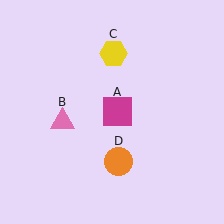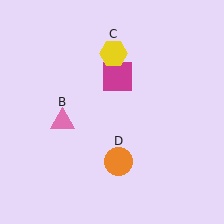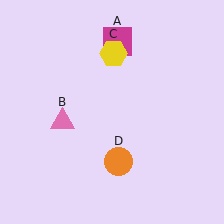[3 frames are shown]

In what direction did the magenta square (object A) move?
The magenta square (object A) moved up.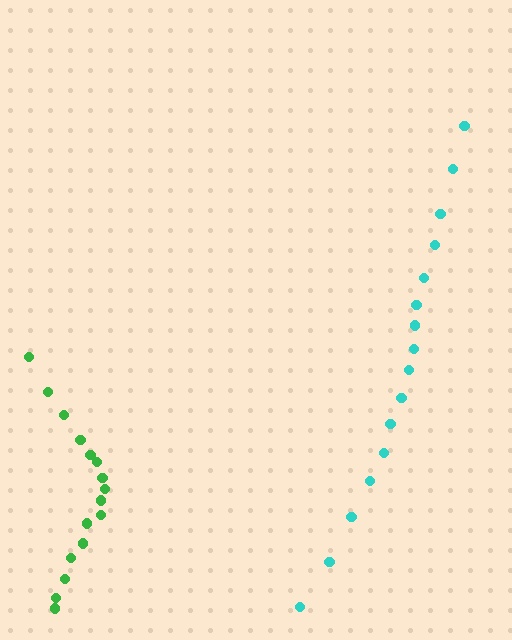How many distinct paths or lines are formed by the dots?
There are 2 distinct paths.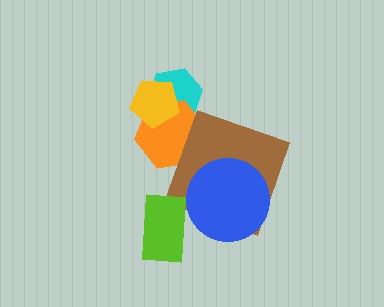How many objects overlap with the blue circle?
1 object overlaps with the blue circle.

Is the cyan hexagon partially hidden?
Yes, it is partially covered by another shape.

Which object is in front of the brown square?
The blue circle is in front of the brown square.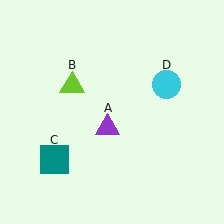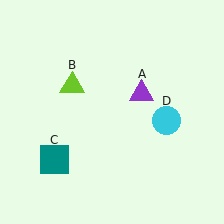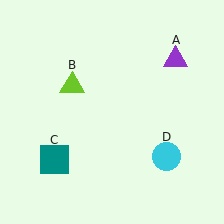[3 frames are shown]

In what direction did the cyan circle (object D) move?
The cyan circle (object D) moved down.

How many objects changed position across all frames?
2 objects changed position: purple triangle (object A), cyan circle (object D).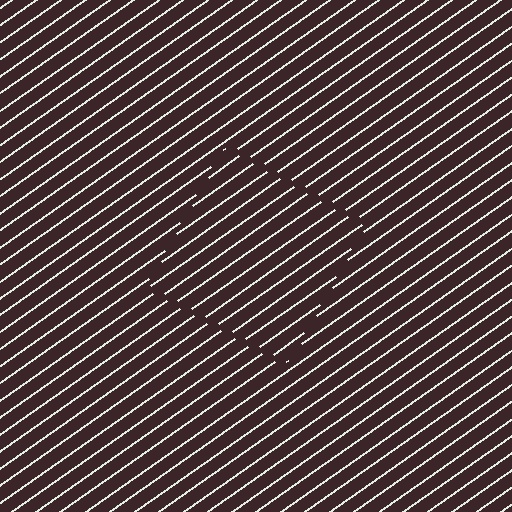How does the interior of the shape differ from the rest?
The interior of the shape contains the same grating, shifted by half a period — the contour is defined by the phase discontinuity where line-ends from the inner and outer gratings abut.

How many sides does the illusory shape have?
4 sides — the line-ends trace a square.